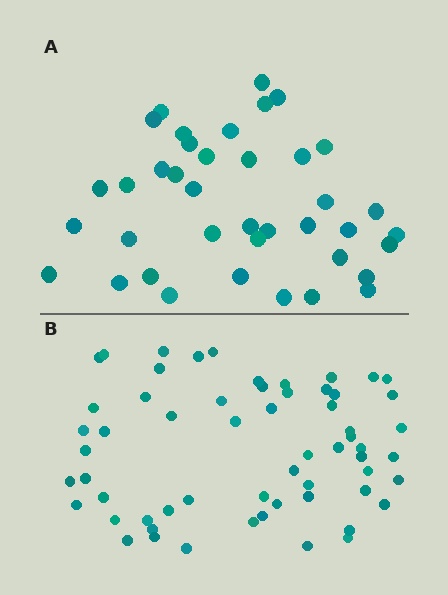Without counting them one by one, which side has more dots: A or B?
Region B (the bottom region) has more dots.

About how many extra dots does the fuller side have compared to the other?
Region B has approximately 20 more dots than region A.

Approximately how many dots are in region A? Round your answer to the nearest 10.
About 40 dots. (The exact count is 39, which rounds to 40.)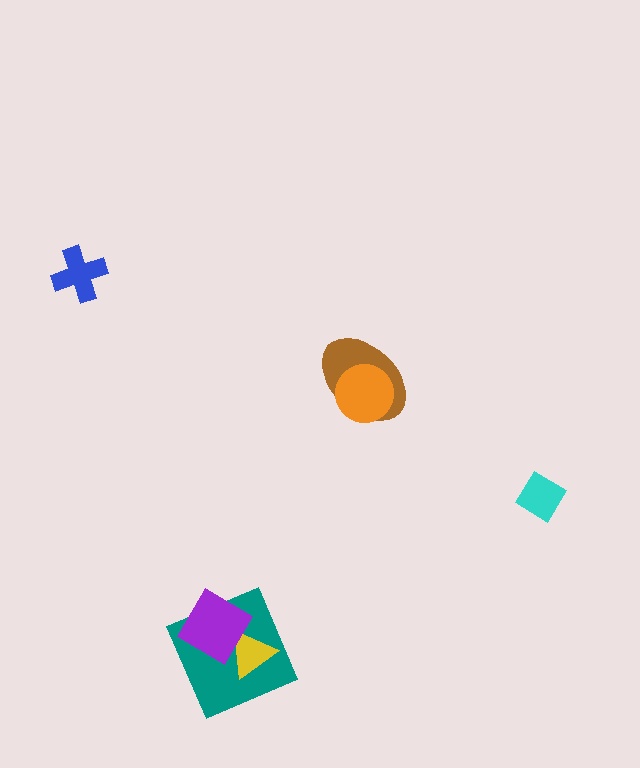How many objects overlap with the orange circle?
1 object overlaps with the orange circle.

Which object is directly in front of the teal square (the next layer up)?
The yellow triangle is directly in front of the teal square.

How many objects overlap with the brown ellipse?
1 object overlaps with the brown ellipse.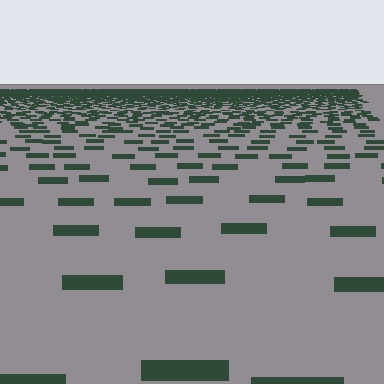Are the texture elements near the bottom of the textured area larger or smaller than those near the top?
Larger. Near the bottom, elements are closer to the viewer and appear at a bigger on-screen size.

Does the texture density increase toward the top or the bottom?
Density increases toward the top.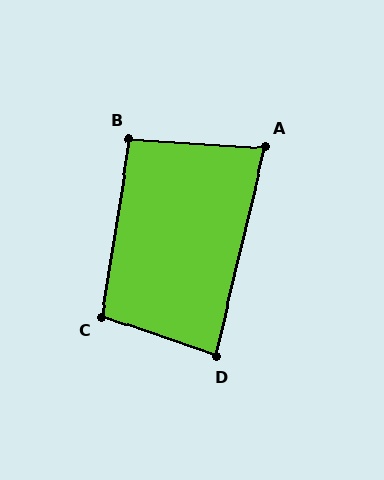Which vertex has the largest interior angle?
C, at approximately 100 degrees.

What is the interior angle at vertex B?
Approximately 96 degrees (obtuse).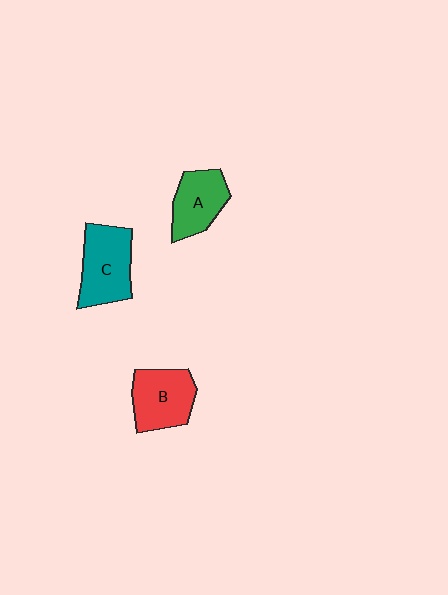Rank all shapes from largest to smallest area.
From largest to smallest: C (teal), B (red), A (green).